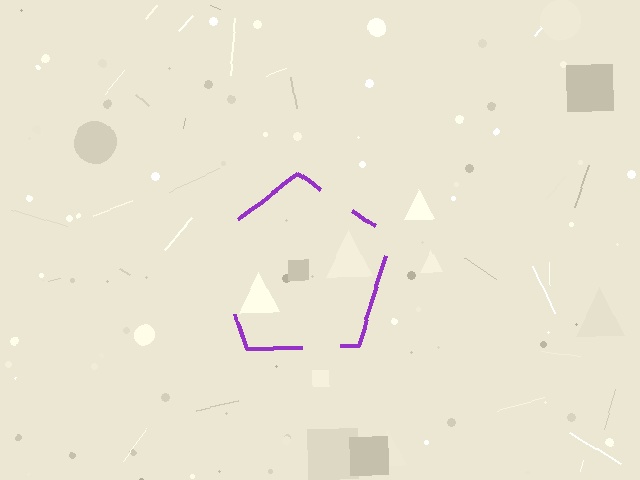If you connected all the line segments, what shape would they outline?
They would outline a pentagon.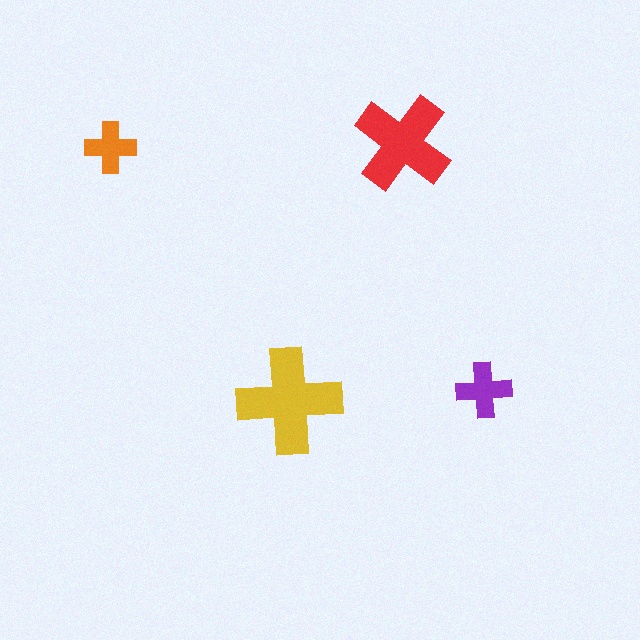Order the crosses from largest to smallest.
the yellow one, the red one, the purple one, the orange one.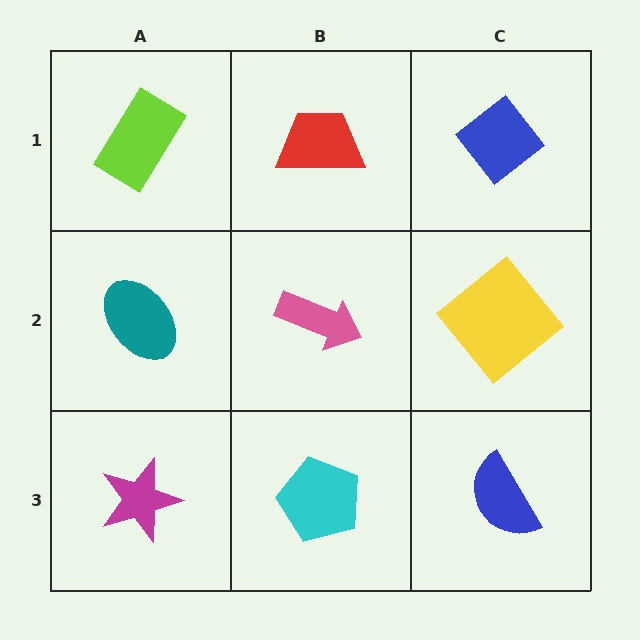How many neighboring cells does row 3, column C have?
2.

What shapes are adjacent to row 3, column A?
A teal ellipse (row 2, column A), a cyan pentagon (row 3, column B).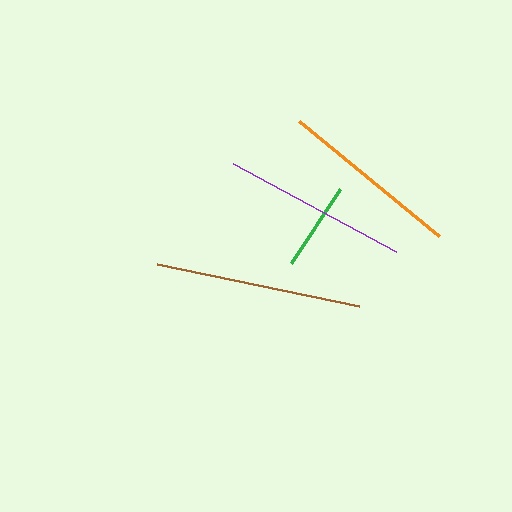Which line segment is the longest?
The brown line is the longest at approximately 206 pixels.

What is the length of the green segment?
The green segment is approximately 88 pixels long.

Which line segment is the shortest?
The green line is the shortest at approximately 88 pixels.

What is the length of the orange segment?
The orange segment is approximately 181 pixels long.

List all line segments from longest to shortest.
From longest to shortest: brown, purple, orange, green.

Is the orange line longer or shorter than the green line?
The orange line is longer than the green line.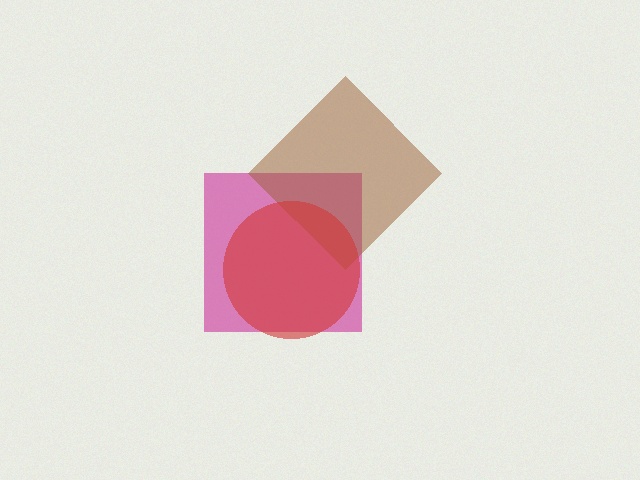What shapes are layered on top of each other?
The layered shapes are: a magenta square, a brown diamond, a red circle.